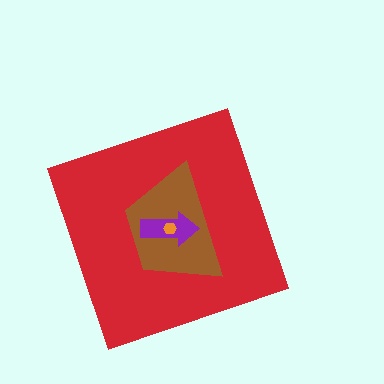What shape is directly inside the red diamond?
The brown trapezoid.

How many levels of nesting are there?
4.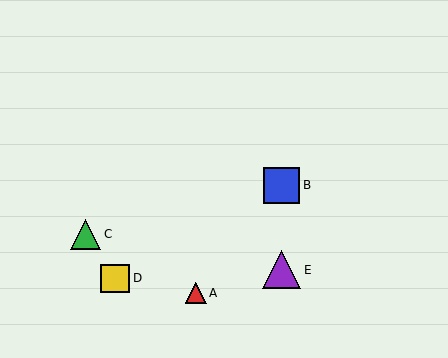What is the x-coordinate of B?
Object B is at x≈282.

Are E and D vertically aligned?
No, E is at x≈282 and D is at x≈115.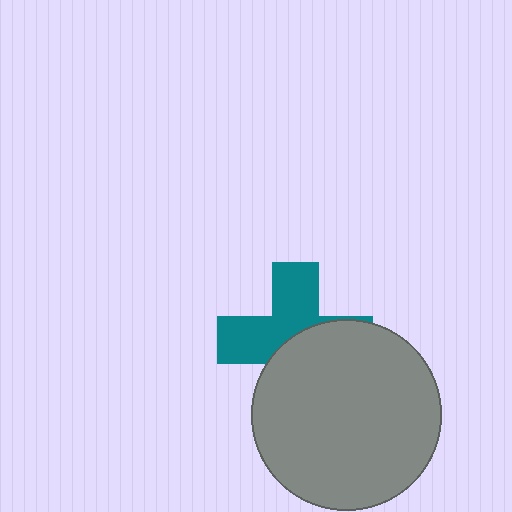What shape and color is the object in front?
The object in front is a gray circle.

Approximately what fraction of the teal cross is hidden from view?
Roughly 50% of the teal cross is hidden behind the gray circle.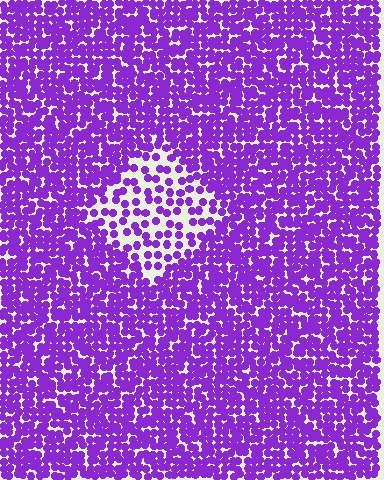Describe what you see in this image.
The image contains small purple elements arranged at two different densities. A diamond-shaped region is visible where the elements are less densely packed than the surrounding area.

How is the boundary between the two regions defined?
The boundary is defined by a change in element density (approximately 2.3x ratio). All elements are the same color, size, and shape.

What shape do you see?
I see a diamond.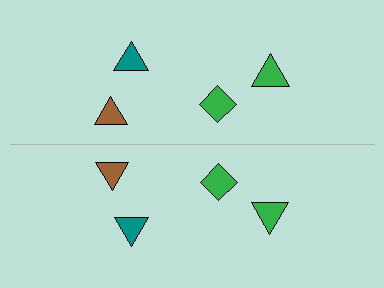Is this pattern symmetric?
Yes, this pattern has bilateral (reflection) symmetry.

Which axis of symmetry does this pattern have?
The pattern has a horizontal axis of symmetry running through the center of the image.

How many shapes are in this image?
There are 8 shapes in this image.